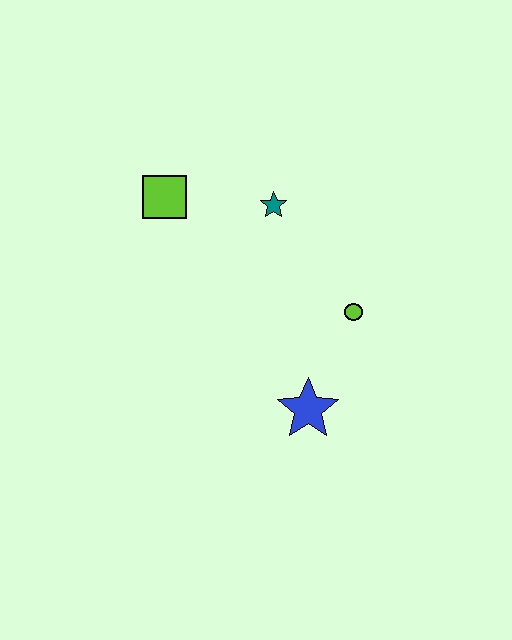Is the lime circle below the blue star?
No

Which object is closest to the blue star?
The lime circle is closest to the blue star.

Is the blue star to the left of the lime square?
No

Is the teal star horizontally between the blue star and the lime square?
Yes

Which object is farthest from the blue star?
The lime square is farthest from the blue star.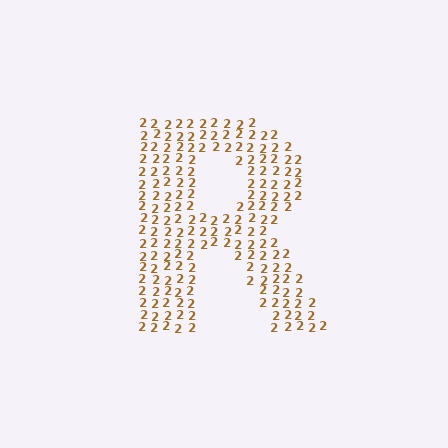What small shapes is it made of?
It is made of small digit 2's.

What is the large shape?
The large shape is the letter R.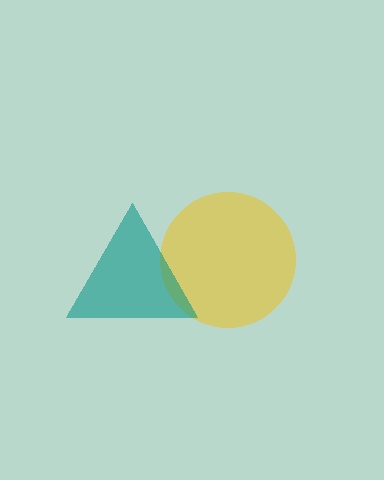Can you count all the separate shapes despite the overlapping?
Yes, there are 2 separate shapes.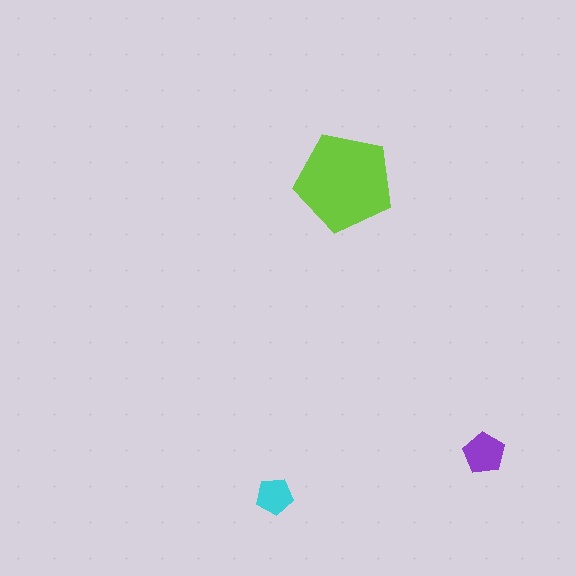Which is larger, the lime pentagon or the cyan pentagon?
The lime one.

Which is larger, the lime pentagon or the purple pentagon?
The lime one.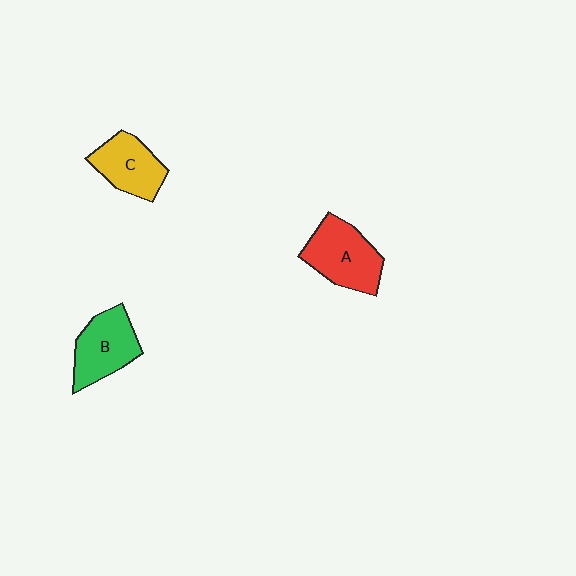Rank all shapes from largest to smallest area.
From largest to smallest: A (red), B (green), C (yellow).